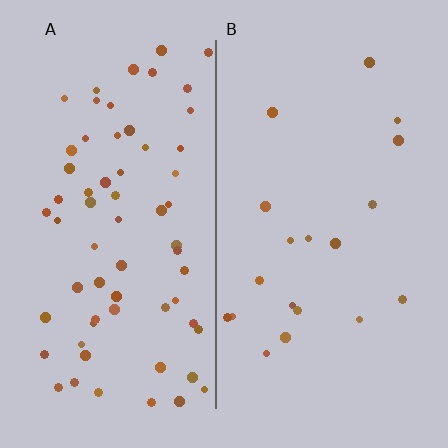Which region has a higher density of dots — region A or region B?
A (the left).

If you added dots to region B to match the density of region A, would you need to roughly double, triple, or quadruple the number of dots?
Approximately triple.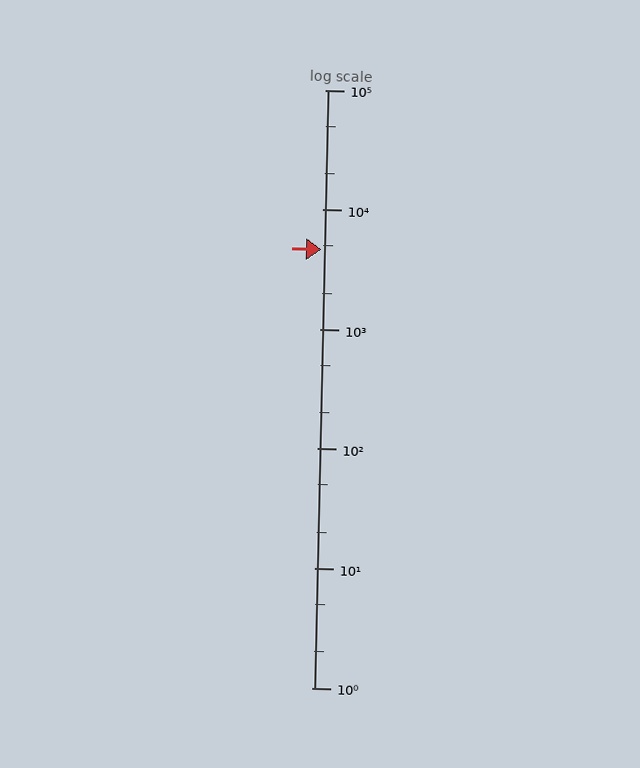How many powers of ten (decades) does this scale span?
The scale spans 5 decades, from 1 to 100000.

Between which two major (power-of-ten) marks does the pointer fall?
The pointer is between 1000 and 10000.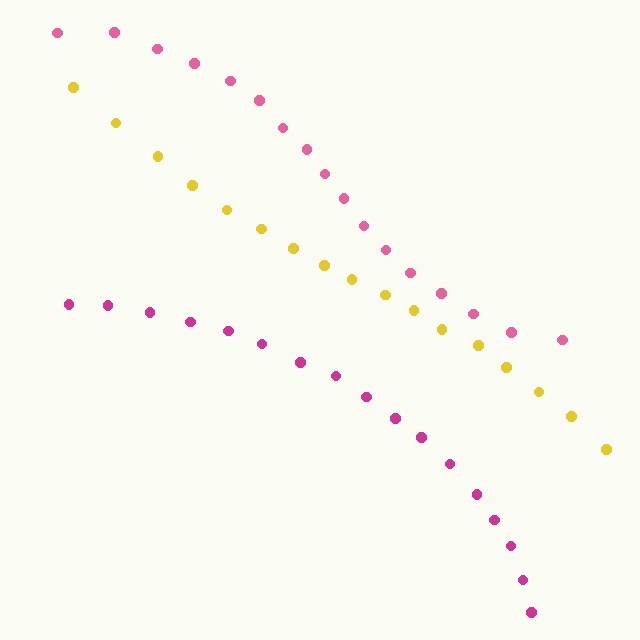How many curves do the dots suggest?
There are 3 distinct paths.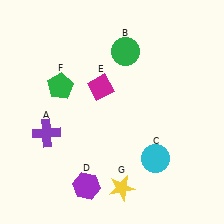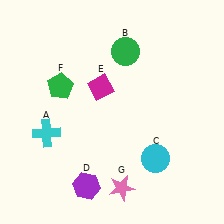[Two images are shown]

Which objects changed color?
A changed from purple to cyan. G changed from yellow to pink.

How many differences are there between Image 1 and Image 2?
There are 2 differences between the two images.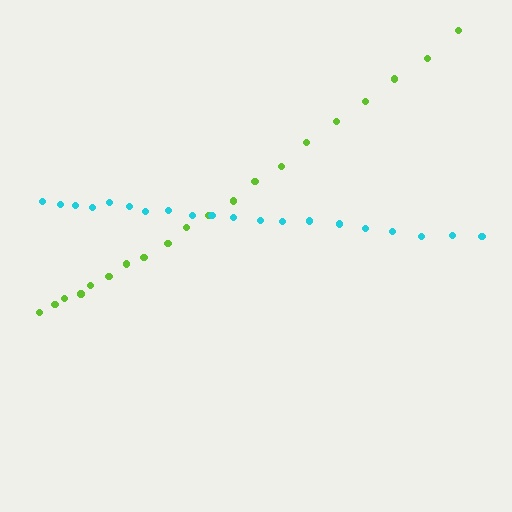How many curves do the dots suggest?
There are 2 distinct paths.